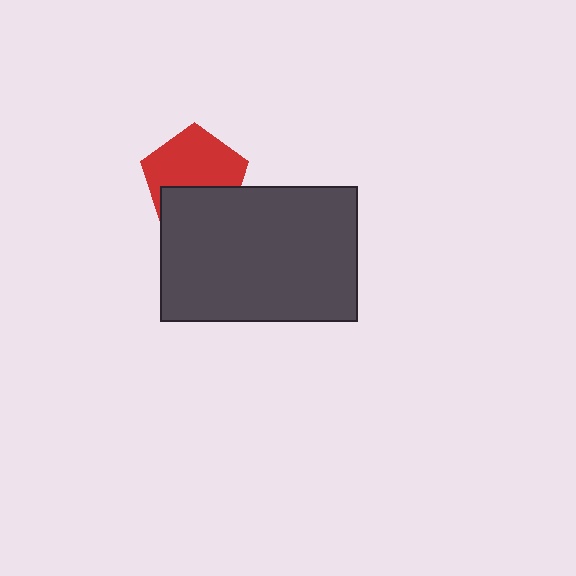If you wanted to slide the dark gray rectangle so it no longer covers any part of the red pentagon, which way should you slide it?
Slide it down — that is the most direct way to separate the two shapes.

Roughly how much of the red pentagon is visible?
About half of it is visible (roughly 61%).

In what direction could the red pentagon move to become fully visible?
The red pentagon could move up. That would shift it out from behind the dark gray rectangle entirely.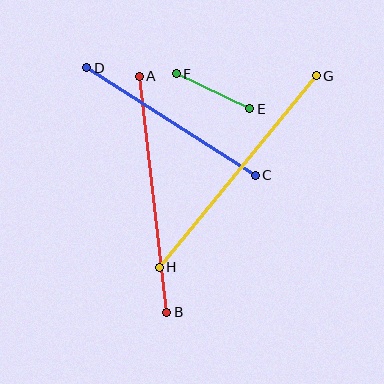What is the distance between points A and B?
The distance is approximately 238 pixels.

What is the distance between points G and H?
The distance is approximately 248 pixels.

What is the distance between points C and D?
The distance is approximately 200 pixels.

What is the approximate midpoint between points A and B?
The midpoint is at approximately (153, 194) pixels.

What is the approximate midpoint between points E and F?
The midpoint is at approximately (213, 91) pixels.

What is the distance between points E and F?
The distance is approximately 82 pixels.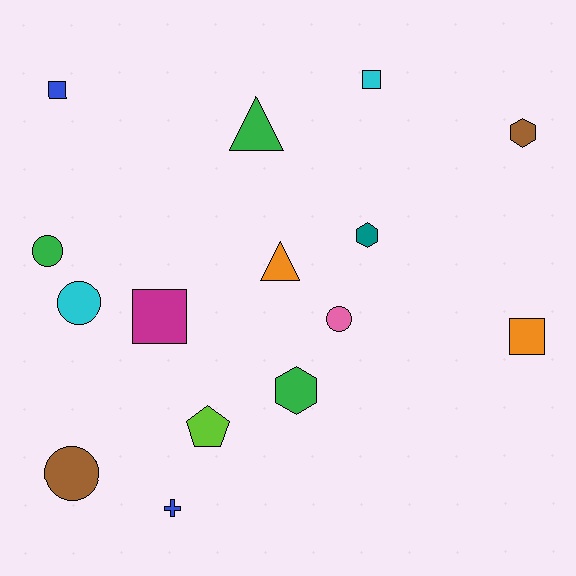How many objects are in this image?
There are 15 objects.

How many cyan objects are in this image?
There are 2 cyan objects.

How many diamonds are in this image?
There are no diamonds.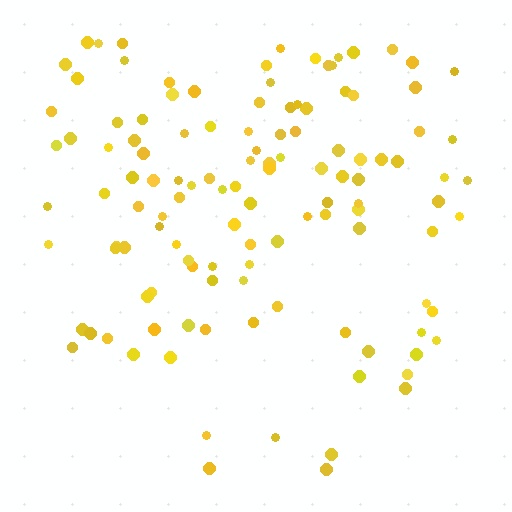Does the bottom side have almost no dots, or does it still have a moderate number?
Still a moderate number, just noticeably fewer than the top.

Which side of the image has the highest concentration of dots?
The top.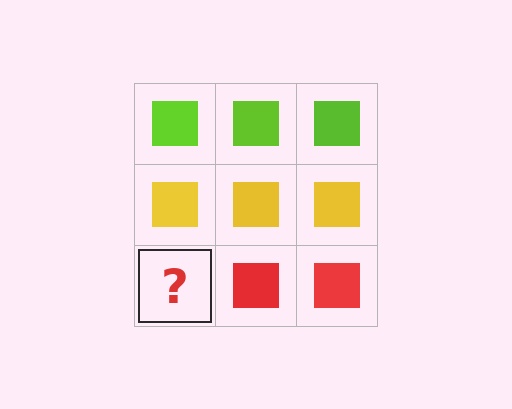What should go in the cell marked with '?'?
The missing cell should contain a red square.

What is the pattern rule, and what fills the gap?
The rule is that each row has a consistent color. The gap should be filled with a red square.